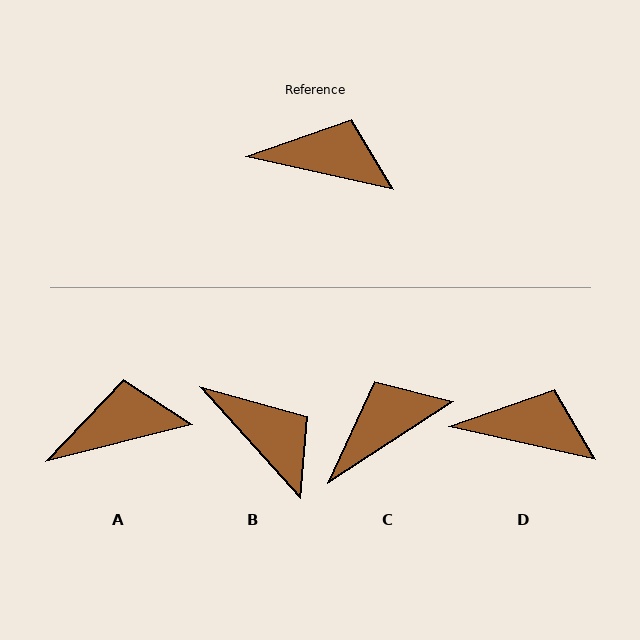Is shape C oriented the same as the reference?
No, it is off by about 46 degrees.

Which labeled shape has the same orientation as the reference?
D.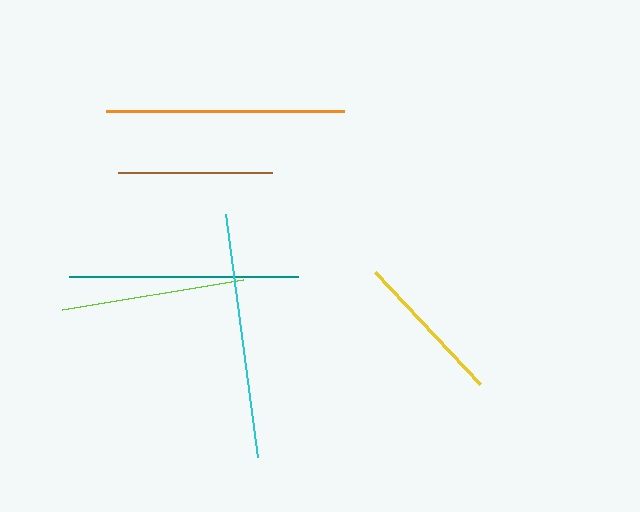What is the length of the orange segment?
The orange segment is approximately 238 pixels long.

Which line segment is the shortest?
The yellow line is the shortest at approximately 153 pixels.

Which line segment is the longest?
The cyan line is the longest at approximately 245 pixels.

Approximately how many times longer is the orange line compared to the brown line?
The orange line is approximately 1.5 times the length of the brown line.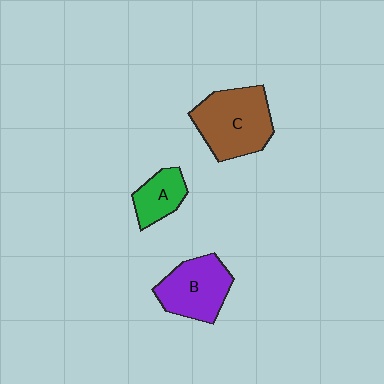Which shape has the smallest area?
Shape A (green).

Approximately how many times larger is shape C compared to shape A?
Approximately 2.1 times.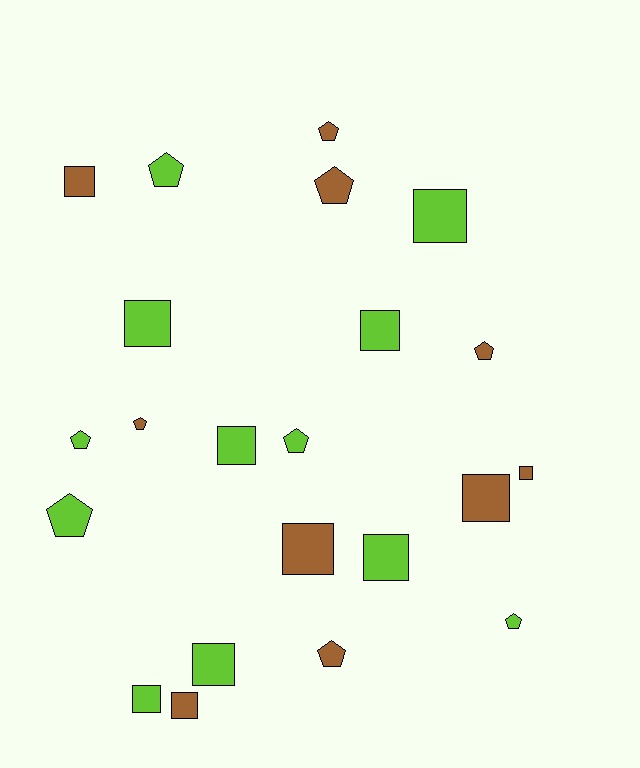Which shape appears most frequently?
Square, with 12 objects.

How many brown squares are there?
There are 5 brown squares.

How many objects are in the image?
There are 22 objects.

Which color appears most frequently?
Lime, with 12 objects.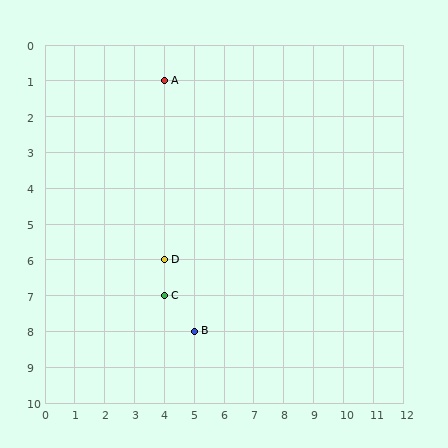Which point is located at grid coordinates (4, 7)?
Point C is at (4, 7).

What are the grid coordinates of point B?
Point B is at grid coordinates (5, 8).